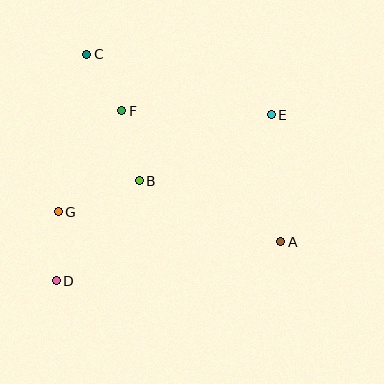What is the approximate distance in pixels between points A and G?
The distance between A and G is approximately 225 pixels.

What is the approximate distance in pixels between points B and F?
The distance between B and F is approximately 72 pixels.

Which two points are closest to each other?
Points C and F are closest to each other.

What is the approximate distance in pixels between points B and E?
The distance between B and E is approximately 148 pixels.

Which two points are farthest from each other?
Points D and E are farthest from each other.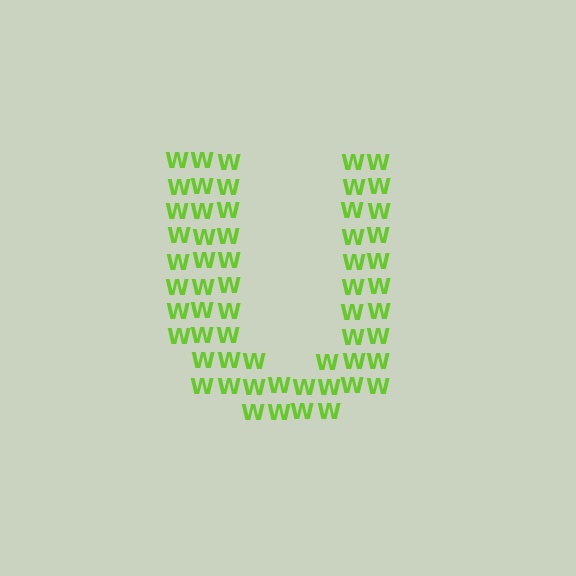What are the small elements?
The small elements are letter W's.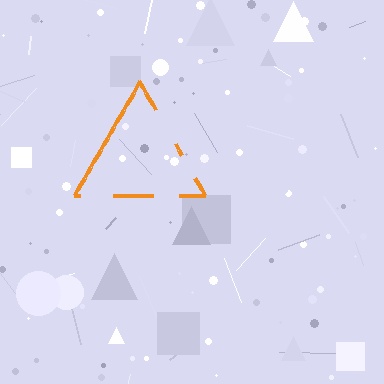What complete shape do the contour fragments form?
The contour fragments form a triangle.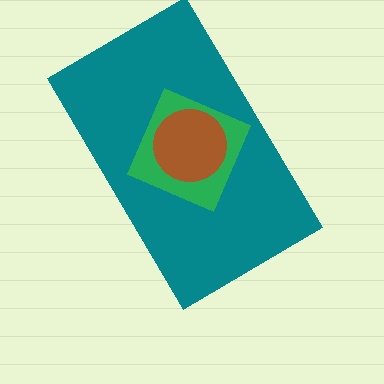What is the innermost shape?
The brown circle.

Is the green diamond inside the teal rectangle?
Yes.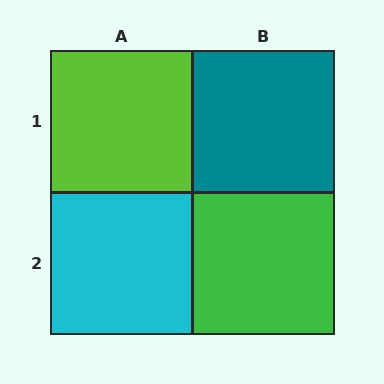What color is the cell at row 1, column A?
Lime.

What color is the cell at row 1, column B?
Teal.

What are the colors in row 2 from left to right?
Cyan, green.